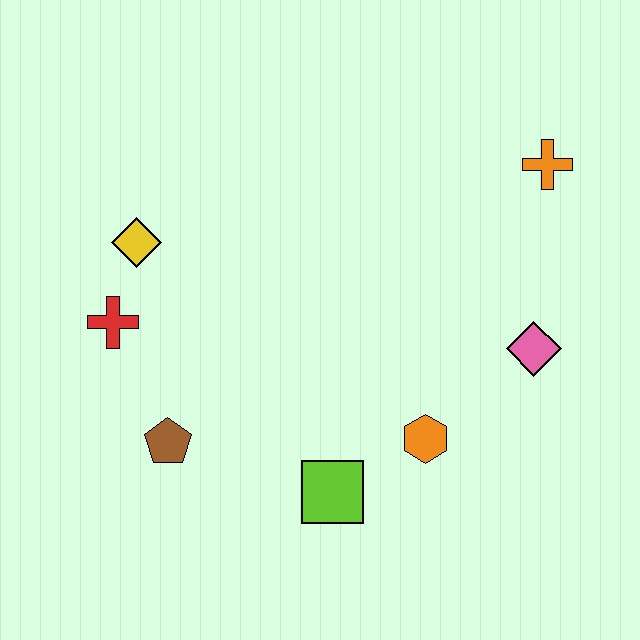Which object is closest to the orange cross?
The pink diamond is closest to the orange cross.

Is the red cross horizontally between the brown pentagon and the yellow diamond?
No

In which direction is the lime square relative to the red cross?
The lime square is to the right of the red cross.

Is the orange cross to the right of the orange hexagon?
Yes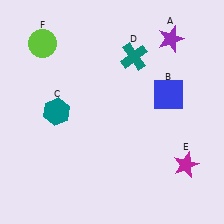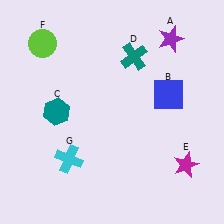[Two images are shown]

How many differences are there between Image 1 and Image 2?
There is 1 difference between the two images.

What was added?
A cyan cross (G) was added in Image 2.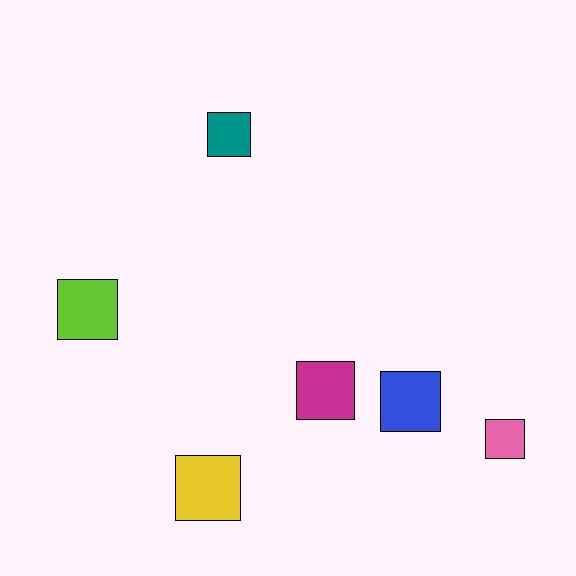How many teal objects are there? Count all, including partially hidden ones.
There is 1 teal object.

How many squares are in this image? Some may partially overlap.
There are 6 squares.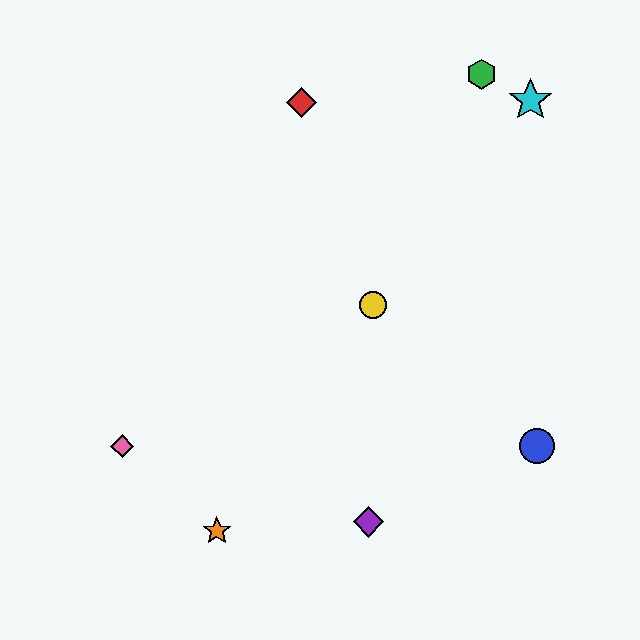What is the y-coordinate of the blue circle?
The blue circle is at y≈446.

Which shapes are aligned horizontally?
The blue circle, the pink diamond are aligned horizontally.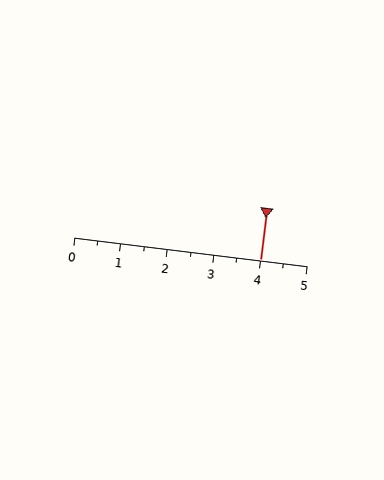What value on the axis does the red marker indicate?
The marker indicates approximately 4.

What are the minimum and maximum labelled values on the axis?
The axis runs from 0 to 5.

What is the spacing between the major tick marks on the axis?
The major ticks are spaced 1 apart.